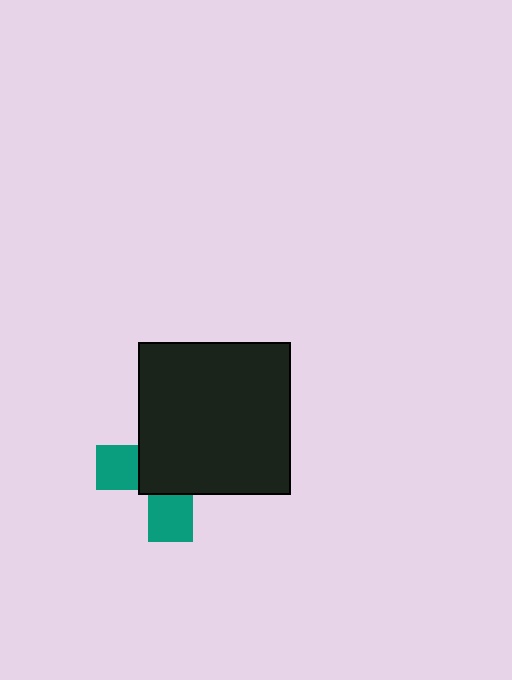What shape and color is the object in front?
The object in front is a black square.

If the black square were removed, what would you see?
You would see the complete teal cross.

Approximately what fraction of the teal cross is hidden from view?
Roughly 65% of the teal cross is hidden behind the black square.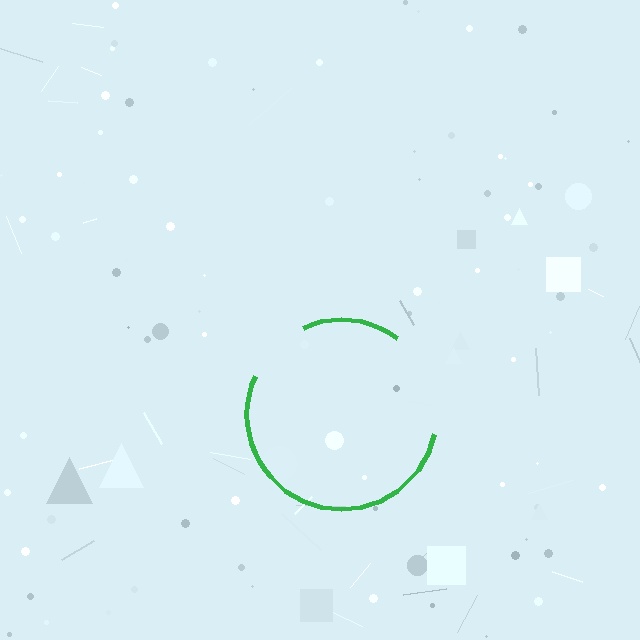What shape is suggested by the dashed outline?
The dashed outline suggests a circle.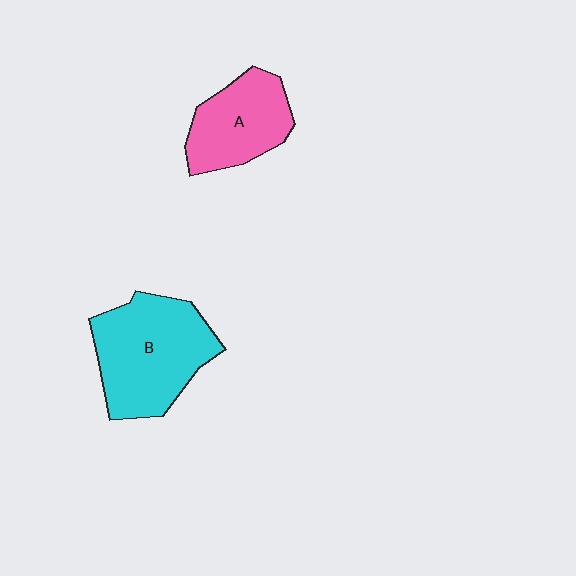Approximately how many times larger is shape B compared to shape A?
Approximately 1.5 times.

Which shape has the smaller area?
Shape A (pink).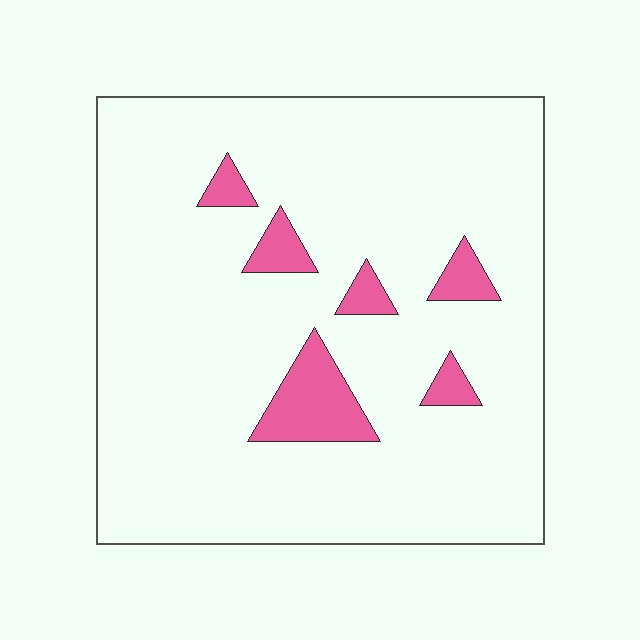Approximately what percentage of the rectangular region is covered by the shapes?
Approximately 10%.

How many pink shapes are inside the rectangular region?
6.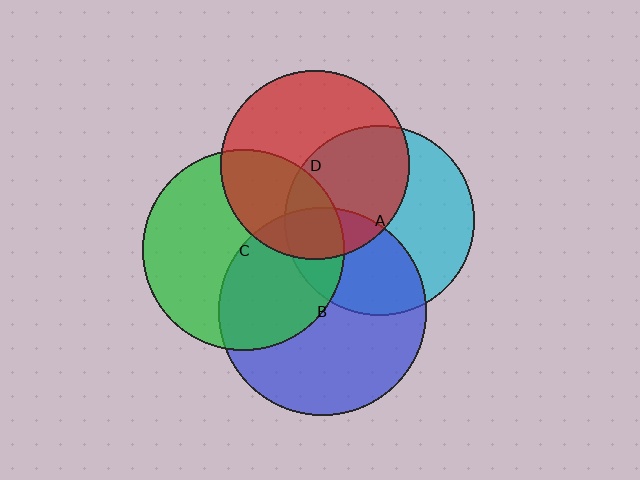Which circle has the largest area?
Circle B (blue).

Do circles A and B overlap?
Yes.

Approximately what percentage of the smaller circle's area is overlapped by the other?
Approximately 40%.